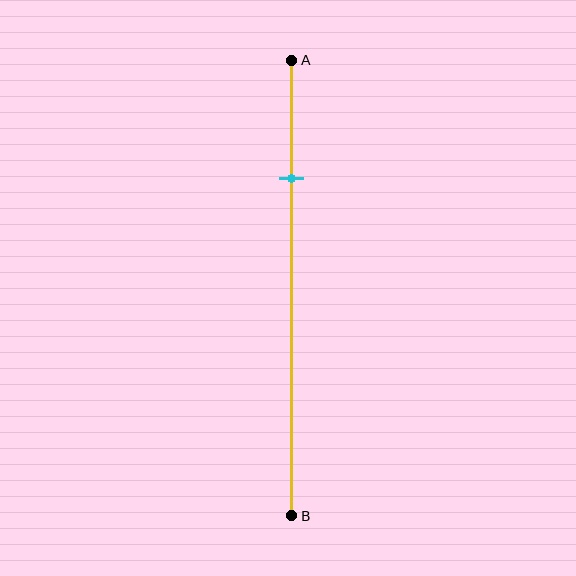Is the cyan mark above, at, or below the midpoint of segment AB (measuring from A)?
The cyan mark is above the midpoint of segment AB.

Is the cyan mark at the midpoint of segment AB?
No, the mark is at about 25% from A, not at the 50% midpoint.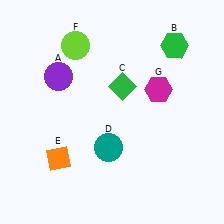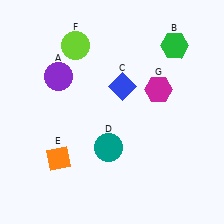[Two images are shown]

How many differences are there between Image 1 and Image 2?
There is 1 difference between the two images.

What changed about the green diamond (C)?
In Image 1, C is green. In Image 2, it changed to blue.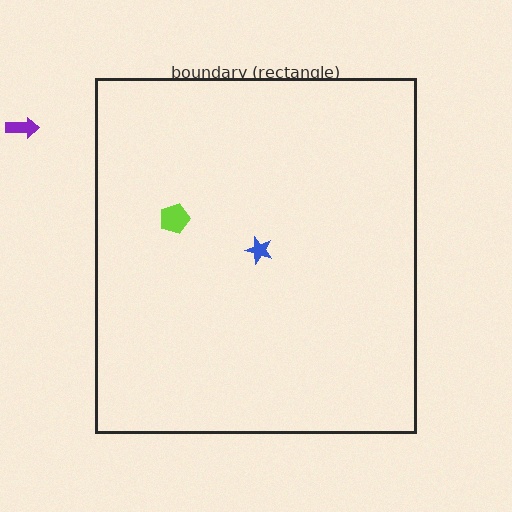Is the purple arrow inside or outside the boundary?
Outside.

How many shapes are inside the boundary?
2 inside, 1 outside.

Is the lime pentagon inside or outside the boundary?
Inside.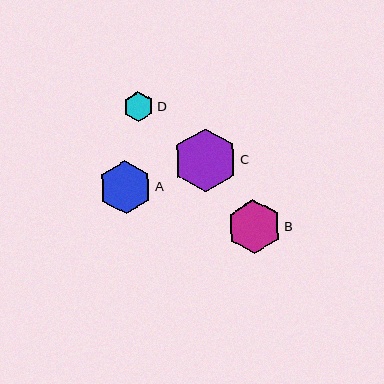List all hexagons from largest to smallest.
From largest to smallest: C, B, A, D.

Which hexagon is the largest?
Hexagon C is the largest with a size of approximately 64 pixels.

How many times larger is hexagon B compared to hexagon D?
Hexagon B is approximately 1.8 times the size of hexagon D.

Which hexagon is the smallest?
Hexagon D is the smallest with a size of approximately 30 pixels.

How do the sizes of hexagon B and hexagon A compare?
Hexagon B and hexagon A are approximately the same size.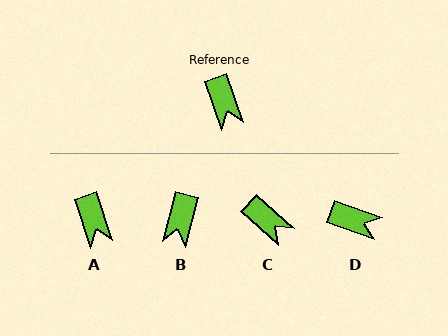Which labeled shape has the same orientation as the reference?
A.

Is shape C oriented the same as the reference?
No, it is off by about 29 degrees.